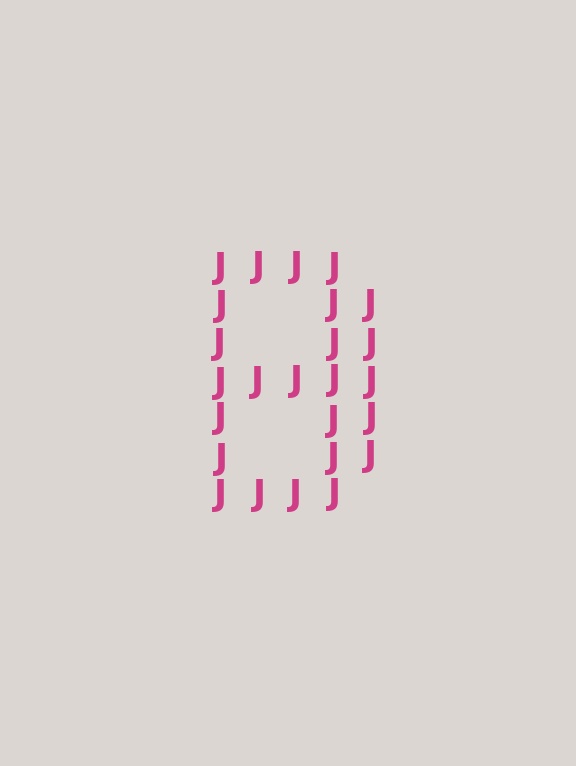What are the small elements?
The small elements are letter J's.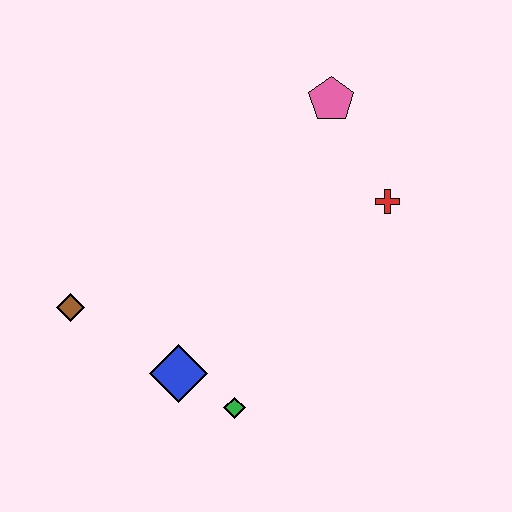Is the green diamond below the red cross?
Yes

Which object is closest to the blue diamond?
The green diamond is closest to the blue diamond.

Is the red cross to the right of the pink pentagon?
Yes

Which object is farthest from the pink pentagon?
The brown diamond is farthest from the pink pentagon.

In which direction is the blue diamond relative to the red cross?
The blue diamond is to the left of the red cross.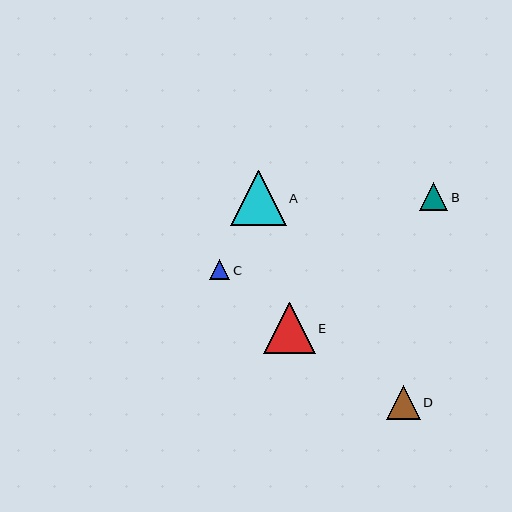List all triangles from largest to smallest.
From largest to smallest: A, E, D, B, C.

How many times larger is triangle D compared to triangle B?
Triangle D is approximately 1.2 times the size of triangle B.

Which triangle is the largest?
Triangle A is the largest with a size of approximately 56 pixels.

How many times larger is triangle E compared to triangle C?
Triangle E is approximately 2.6 times the size of triangle C.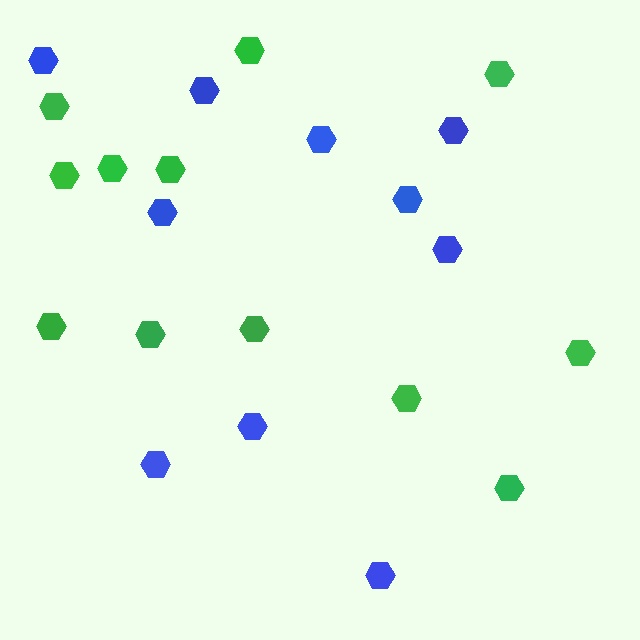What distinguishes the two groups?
There are 2 groups: one group of blue hexagons (10) and one group of green hexagons (12).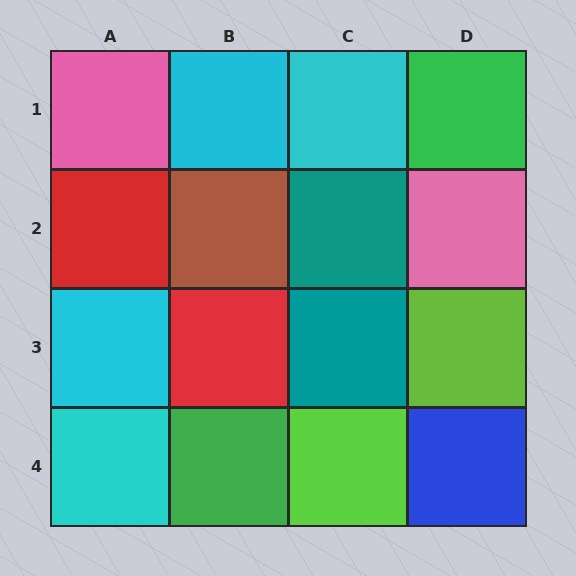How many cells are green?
2 cells are green.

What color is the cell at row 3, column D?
Lime.